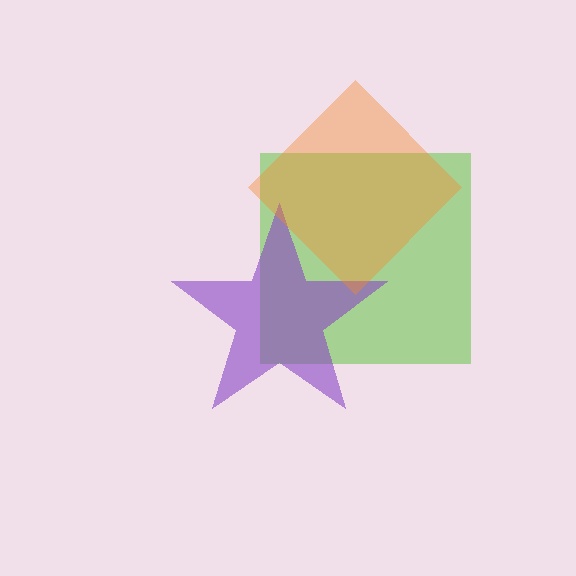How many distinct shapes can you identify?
There are 3 distinct shapes: a lime square, a purple star, an orange diamond.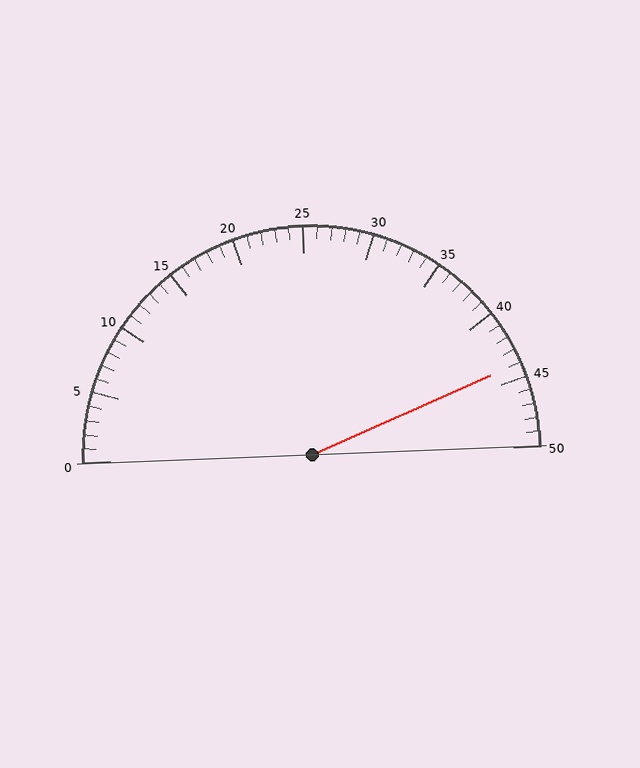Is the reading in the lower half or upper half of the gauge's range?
The reading is in the upper half of the range (0 to 50).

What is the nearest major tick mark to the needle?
The nearest major tick mark is 45.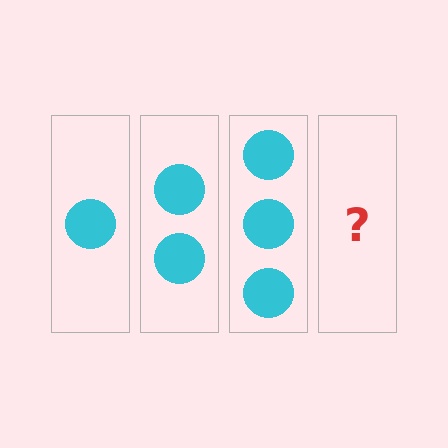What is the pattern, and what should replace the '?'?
The pattern is that each step adds one more circle. The '?' should be 4 circles.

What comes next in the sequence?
The next element should be 4 circles.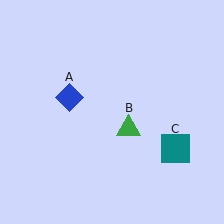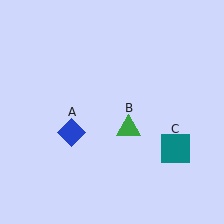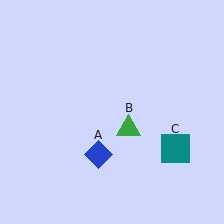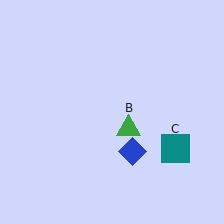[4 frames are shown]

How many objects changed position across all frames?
1 object changed position: blue diamond (object A).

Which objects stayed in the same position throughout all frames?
Green triangle (object B) and teal square (object C) remained stationary.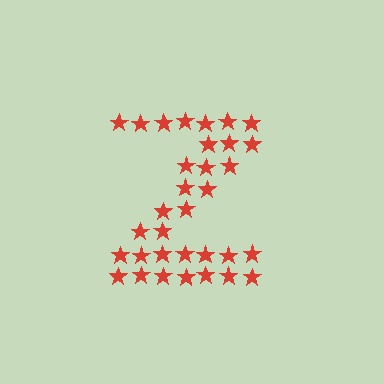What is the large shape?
The large shape is the letter Z.